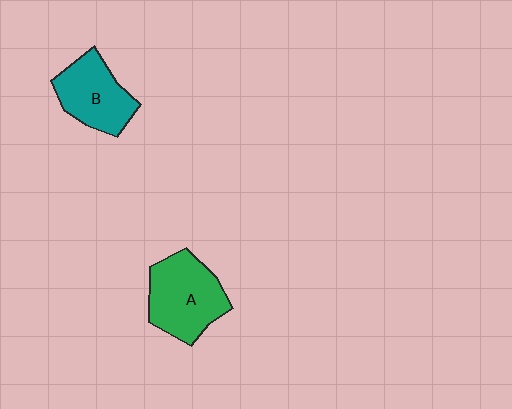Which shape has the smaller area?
Shape B (teal).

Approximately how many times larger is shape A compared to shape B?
Approximately 1.2 times.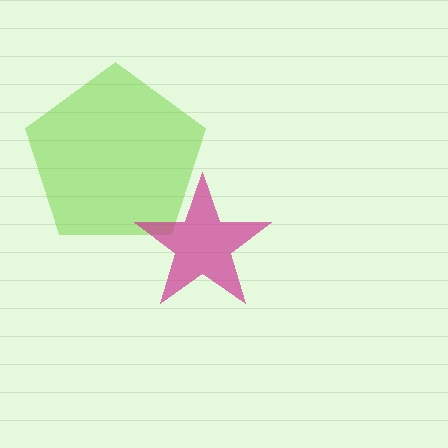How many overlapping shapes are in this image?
There are 2 overlapping shapes in the image.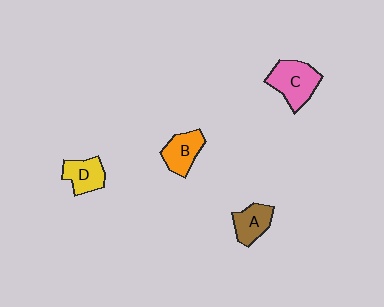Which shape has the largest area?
Shape C (pink).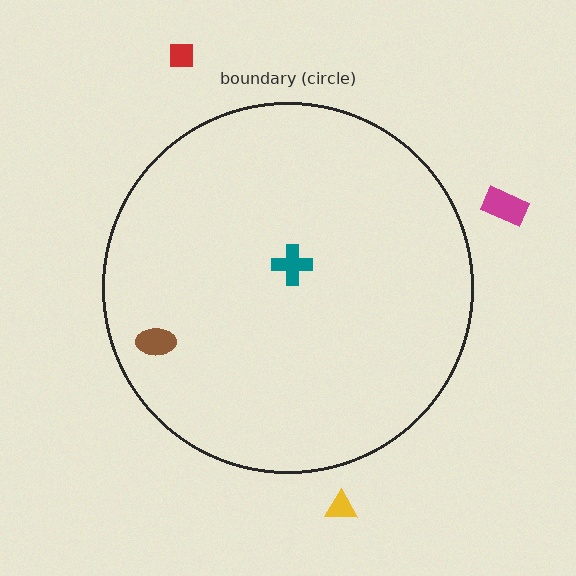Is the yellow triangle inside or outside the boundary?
Outside.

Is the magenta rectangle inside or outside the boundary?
Outside.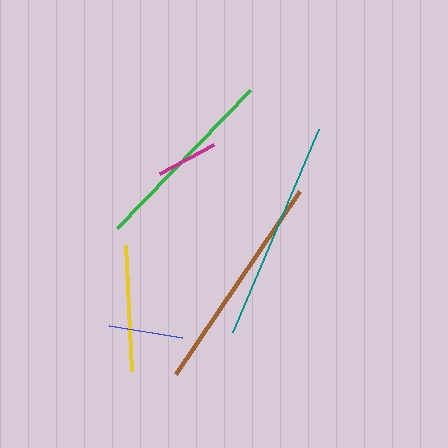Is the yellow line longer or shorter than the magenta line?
The yellow line is longer than the magenta line.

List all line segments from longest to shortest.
From longest to shortest: brown, teal, green, yellow, blue, magenta.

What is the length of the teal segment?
The teal segment is approximately 220 pixels long.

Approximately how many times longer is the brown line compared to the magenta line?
The brown line is approximately 3.6 times the length of the magenta line.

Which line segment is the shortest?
The magenta line is the shortest at approximately 62 pixels.